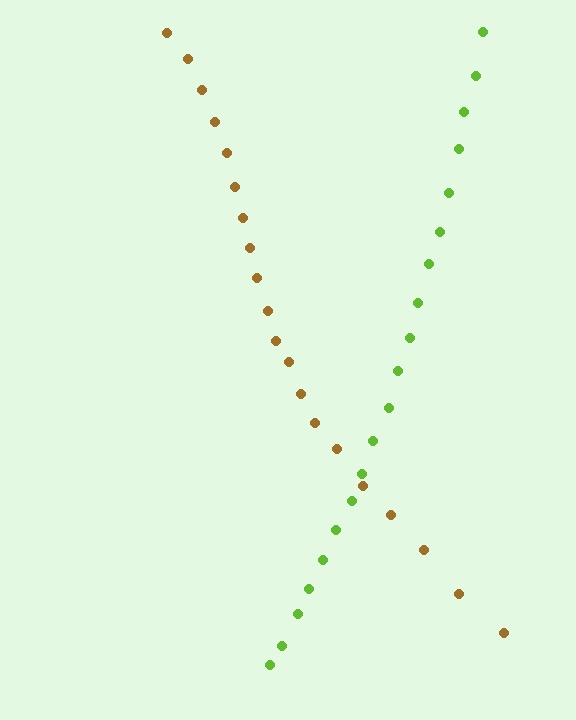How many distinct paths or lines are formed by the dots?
There are 2 distinct paths.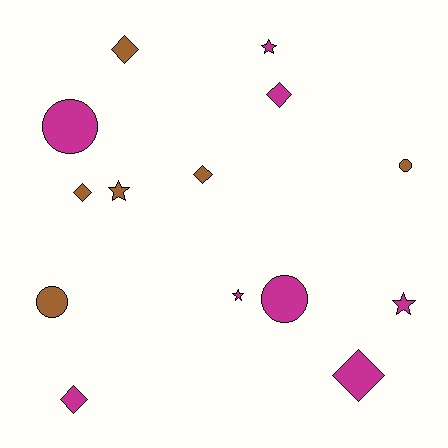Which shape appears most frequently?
Diamond, with 6 objects.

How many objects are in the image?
There are 14 objects.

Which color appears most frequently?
Magenta, with 8 objects.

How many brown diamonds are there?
There are 3 brown diamonds.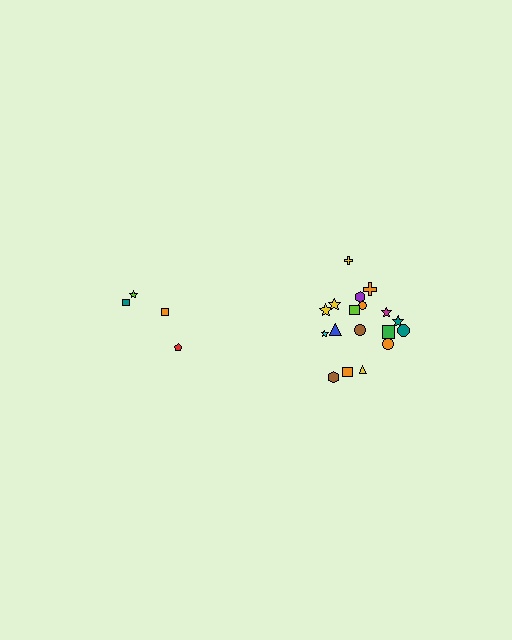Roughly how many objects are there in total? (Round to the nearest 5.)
Roughly 20 objects in total.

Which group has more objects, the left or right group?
The right group.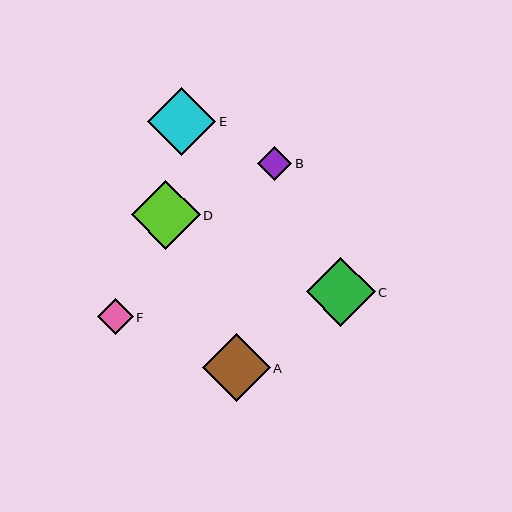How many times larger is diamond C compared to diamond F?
Diamond C is approximately 1.9 times the size of diamond F.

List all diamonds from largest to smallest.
From largest to smallest: C, D, E, A, F, B.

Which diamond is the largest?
Diamond C is the largest with a size of approximately 69 pixels.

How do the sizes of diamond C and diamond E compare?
Diamond C and diamond E are approximately the same size.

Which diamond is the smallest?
Diamond B is the smallest with a size of approximately 34 pixels.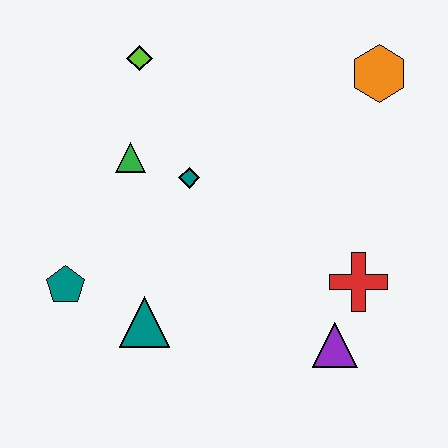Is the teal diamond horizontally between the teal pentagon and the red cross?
Yes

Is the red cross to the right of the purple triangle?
Yes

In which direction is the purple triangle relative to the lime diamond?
The purple triangle is below the lime diamond.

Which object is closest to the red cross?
The purple triangle is closest to the red cross.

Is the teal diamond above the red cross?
Yes